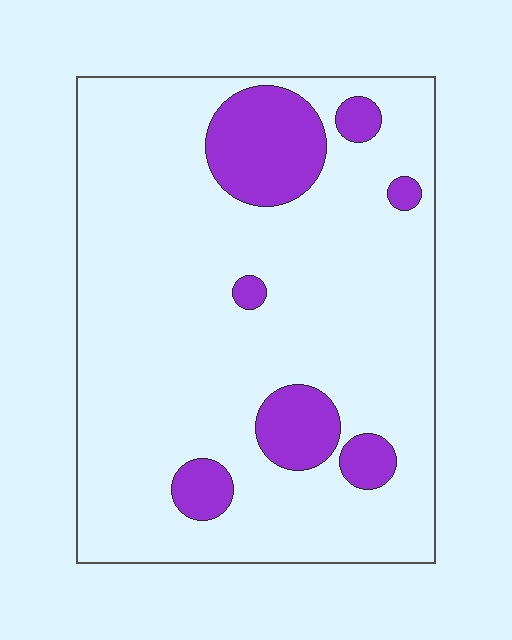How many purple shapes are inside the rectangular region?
7.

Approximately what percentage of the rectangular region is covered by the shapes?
Approximately 15%.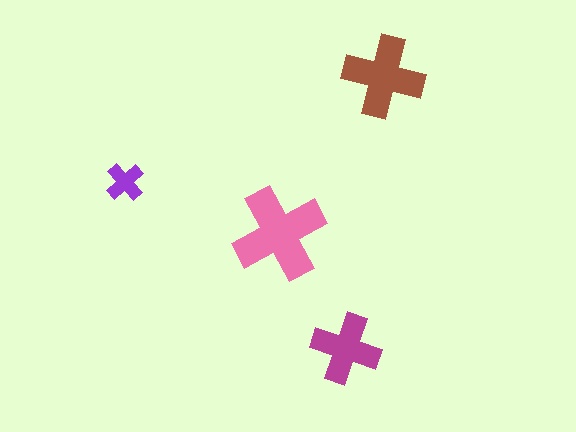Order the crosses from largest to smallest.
the pink one, the brown one, the magenta one, the purple one.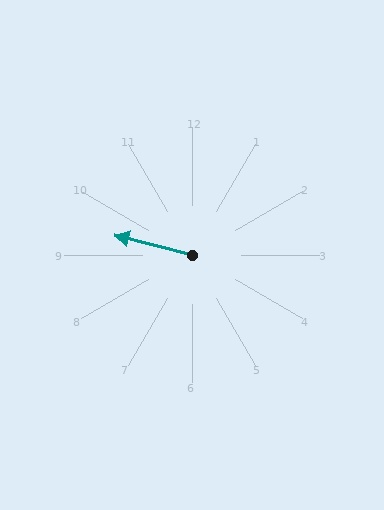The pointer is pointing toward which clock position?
Roughly 9 o'clock.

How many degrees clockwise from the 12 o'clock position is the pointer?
Approximately 284 degrees.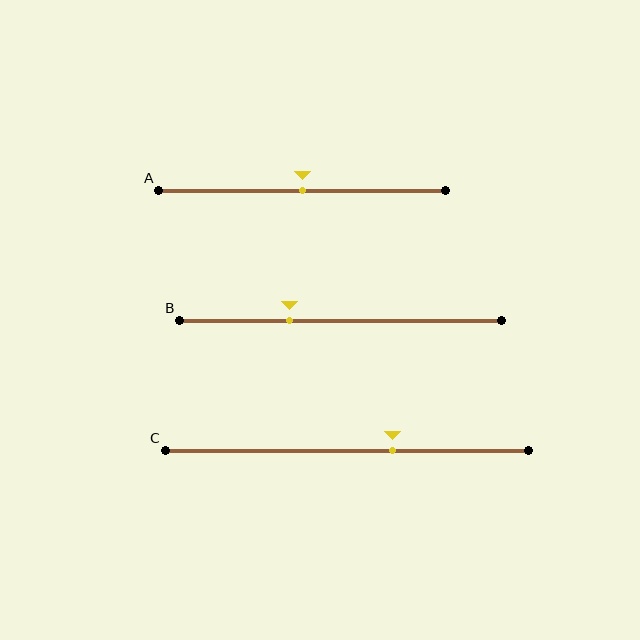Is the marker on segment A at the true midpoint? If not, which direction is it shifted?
Yes, the marker on segment A is at the true midpoint.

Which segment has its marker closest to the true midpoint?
Segment A has its marker closest to the true midpoint.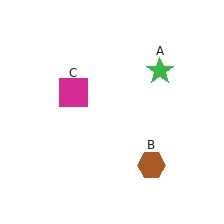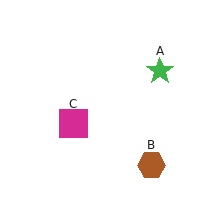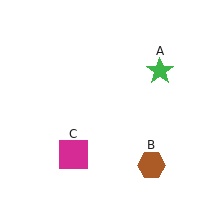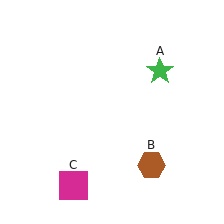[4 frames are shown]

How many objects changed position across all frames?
1 object changed position: magenta square (object C).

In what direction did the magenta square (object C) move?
The magenta square (object C) moved down.